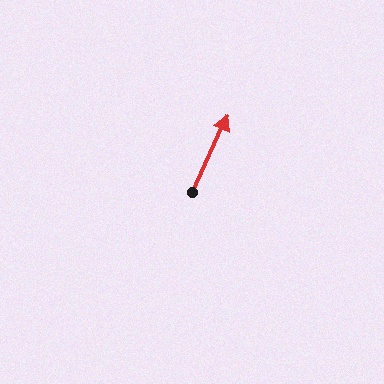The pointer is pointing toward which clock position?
Roughly 1 o'clock.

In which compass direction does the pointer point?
Northeast.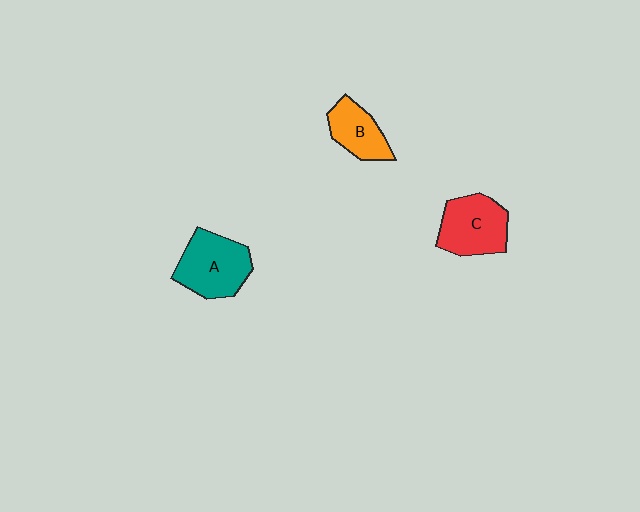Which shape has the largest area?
Shape A (teal).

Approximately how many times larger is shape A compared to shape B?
Approximately 1.5 times.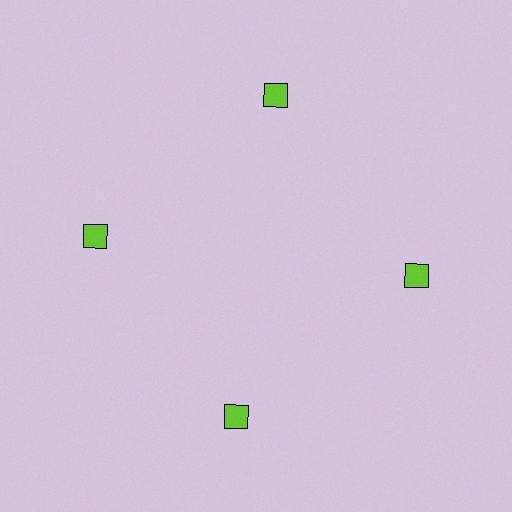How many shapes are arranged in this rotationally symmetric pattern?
There are 4 shapes, arranged in 4 groups of 1.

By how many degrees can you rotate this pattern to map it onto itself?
The pattern maps onto itself every 90 degrees of rotation.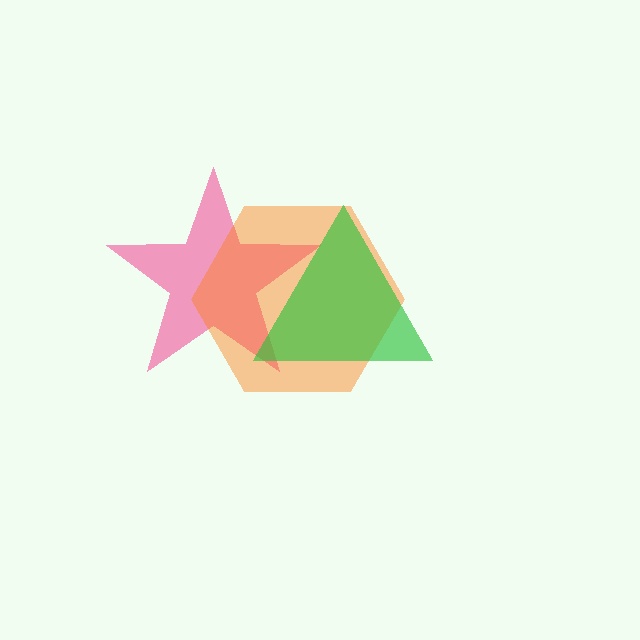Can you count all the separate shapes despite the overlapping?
Yes, there are 3 separate shapes.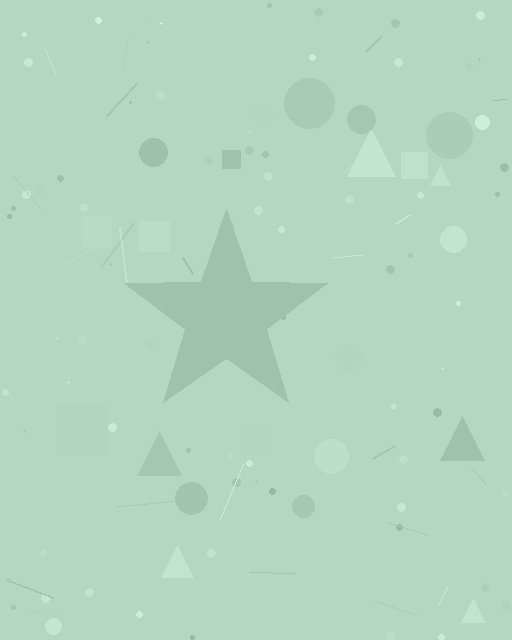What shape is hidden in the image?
A star is hidden in the image.